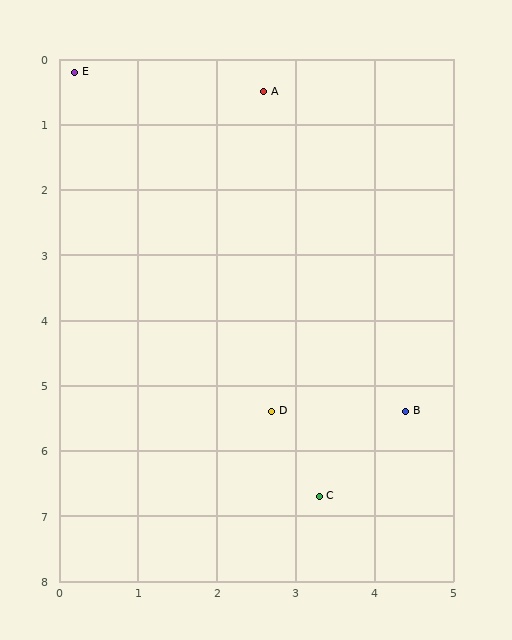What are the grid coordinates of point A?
Point A is at approximately (2.6, 0.5).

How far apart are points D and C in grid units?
Points D and C are about 1.4 grid units apart.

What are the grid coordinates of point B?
Point B is at approximately (4.4, 5.4).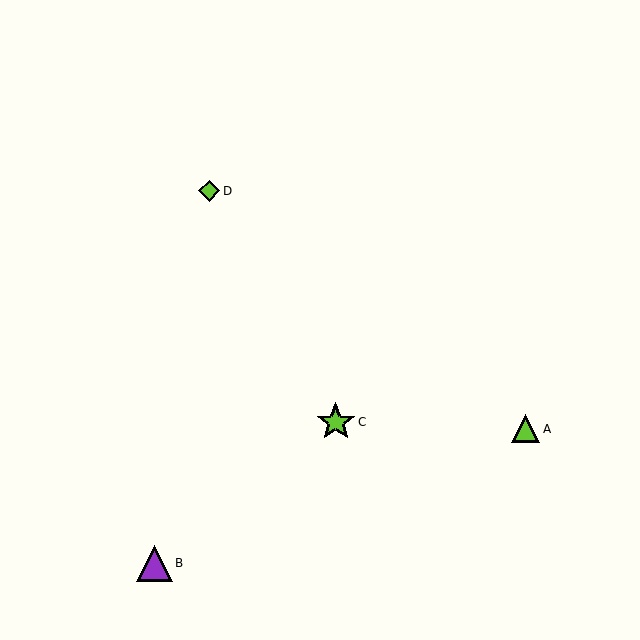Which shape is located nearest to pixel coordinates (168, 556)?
The purple triangle (labeled B) at (154, 563) is nearest to that location.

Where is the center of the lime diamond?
The center of the lime diamond is at (209, 191).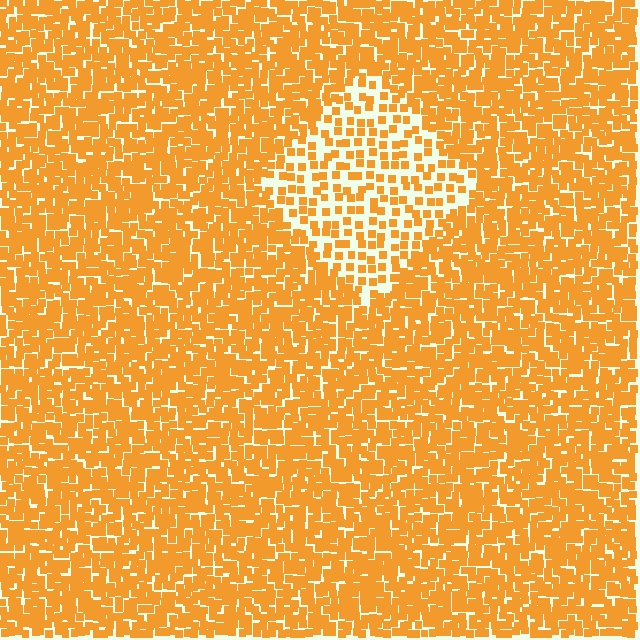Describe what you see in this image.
The image contains small orange elements arranged at two different densities. A diamond-shaped region is visible where the elements are less densely packed than the surrounding area.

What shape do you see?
I see a diamond.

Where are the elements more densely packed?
The elements are more densely packed outside the diamond boundary.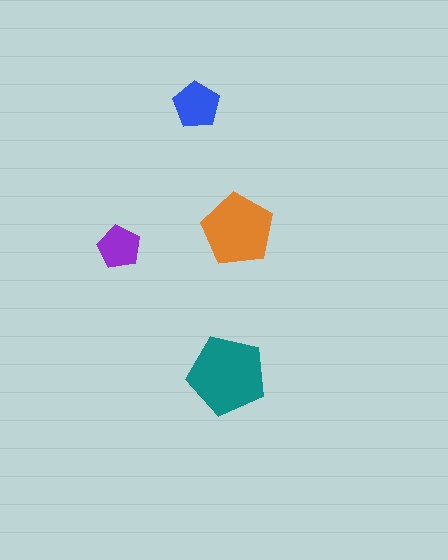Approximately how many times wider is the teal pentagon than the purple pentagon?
About 2 times wider.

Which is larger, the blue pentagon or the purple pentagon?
The blue one.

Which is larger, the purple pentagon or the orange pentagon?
The orange one.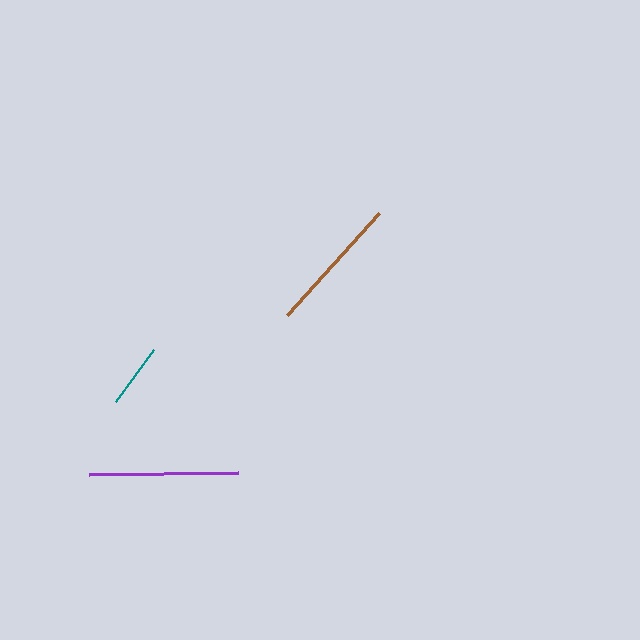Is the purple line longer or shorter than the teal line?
The purple line is longer than the teal line.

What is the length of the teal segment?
The teal segment is approximately 64 pixels long.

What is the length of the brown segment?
The brown segment is approximately 137 pixels long.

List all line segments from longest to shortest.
From longest to shortest: purple, brown, teal.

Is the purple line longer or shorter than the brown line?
The purple line is longer than the brown line.